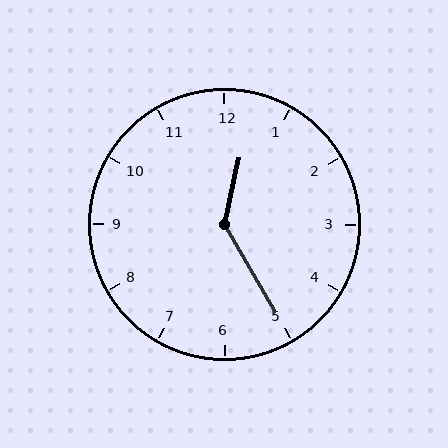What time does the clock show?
12:25.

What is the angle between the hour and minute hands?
Approximately 138 degrees.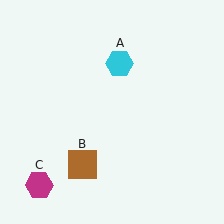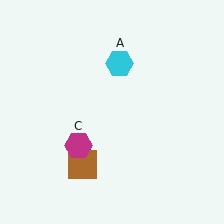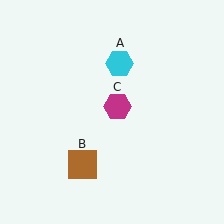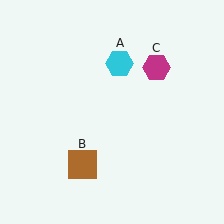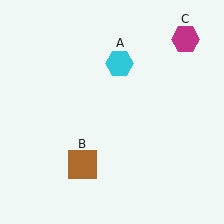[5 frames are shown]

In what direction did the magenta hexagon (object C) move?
The magenta hexagon (object C) moved up and to the right.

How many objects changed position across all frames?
1 object changed position: magenta hexagon (object C).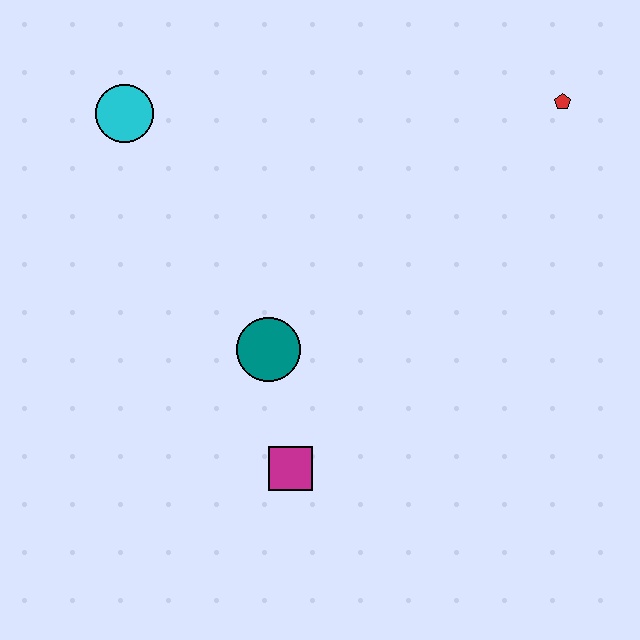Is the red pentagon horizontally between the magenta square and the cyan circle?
No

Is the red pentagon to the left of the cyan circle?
No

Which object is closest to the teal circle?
The magenta square is closest to the teal circle.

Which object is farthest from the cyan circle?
The red pentagon is farthest from the cyan circle.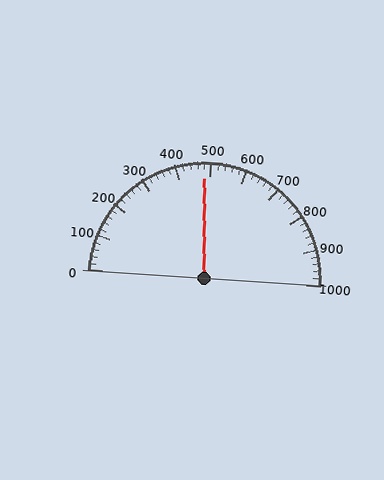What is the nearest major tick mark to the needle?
The nearest major tick mark is 500.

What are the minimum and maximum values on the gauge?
The gauge ranges from 0 to 1000.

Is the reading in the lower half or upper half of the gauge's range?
The reading is in the lower half of the range (0 to 1000).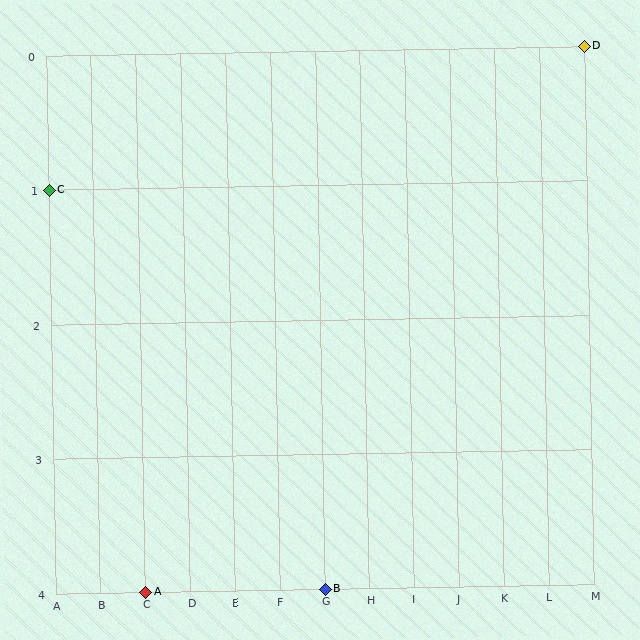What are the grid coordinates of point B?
Point B is at grid coordinates (G, 4).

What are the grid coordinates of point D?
Point D is at grid coordinates (M, 0).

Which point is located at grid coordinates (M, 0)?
Point D is at (M, 0).